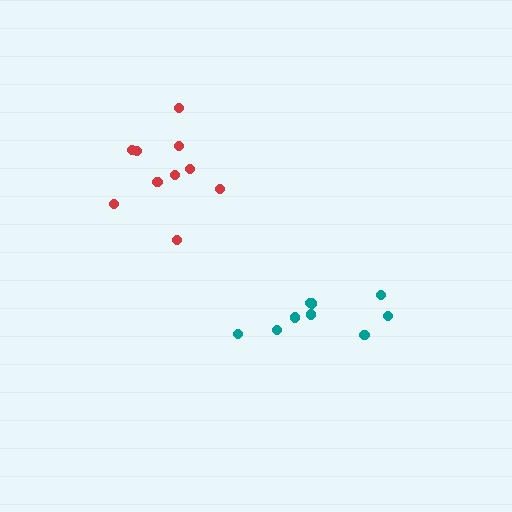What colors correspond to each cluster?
The clusters are colored: teal, red.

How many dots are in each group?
Group 1: 9 dots, Group 2: 10 dots (19 total).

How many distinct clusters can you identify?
There are 2 distinct clusters.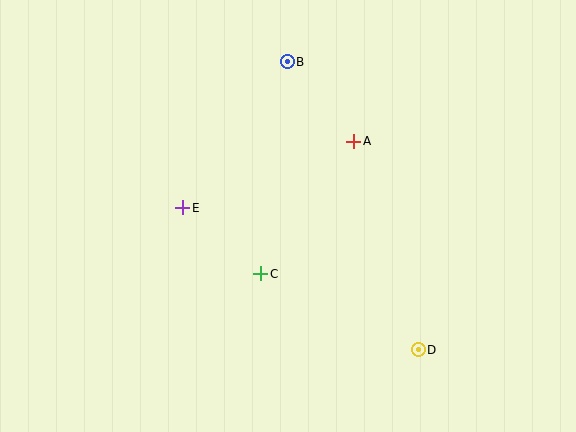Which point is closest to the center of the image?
Point C at (261, 274) is closest to the center.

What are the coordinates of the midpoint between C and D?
The midpoint between C and D is at (339, 312).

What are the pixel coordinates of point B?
Point B is at (287, 62).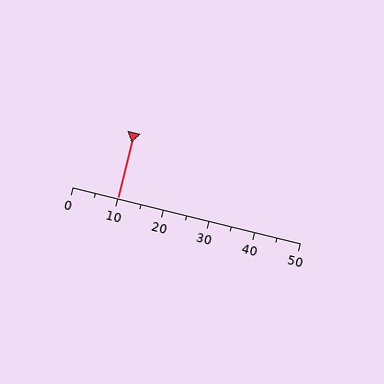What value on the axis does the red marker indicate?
The marker indicates approximately 10.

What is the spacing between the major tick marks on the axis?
The major ticks are spaced 10 apart.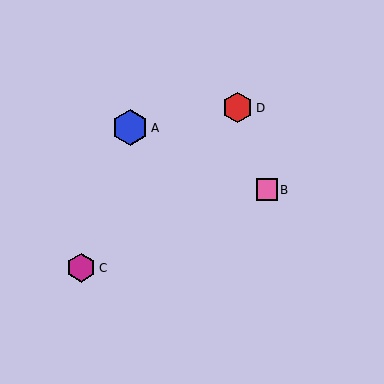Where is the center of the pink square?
The center of the pink square is at (267, 190).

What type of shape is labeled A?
Shape A is a blue hexagon.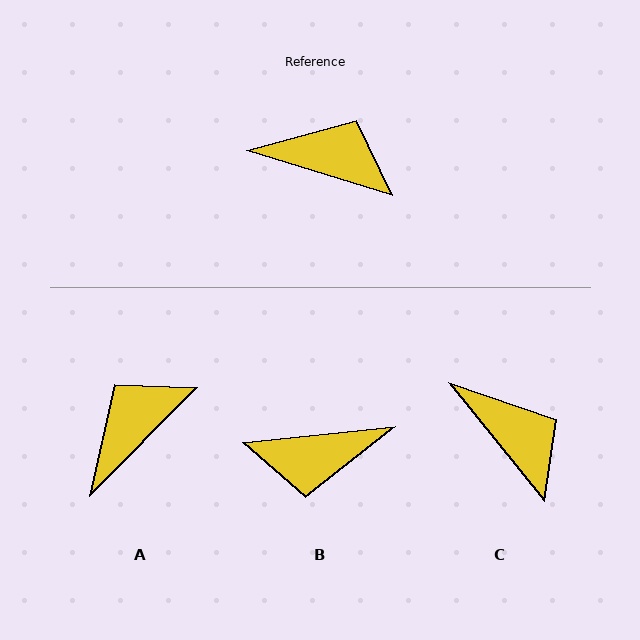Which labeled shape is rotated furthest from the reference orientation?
B, about 157 degrees away.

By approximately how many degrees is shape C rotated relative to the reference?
Approximately 34 degrees clockwise.